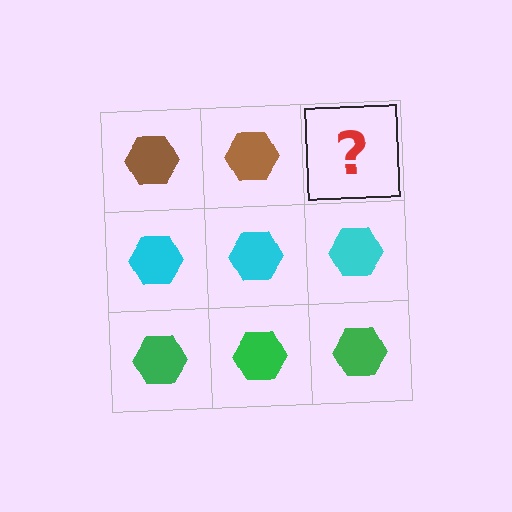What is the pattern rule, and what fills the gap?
The rule is that each row has a consistent color. The gap should be filled with a brown hexagon.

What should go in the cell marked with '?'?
The missing cell should contain a brown hexagon.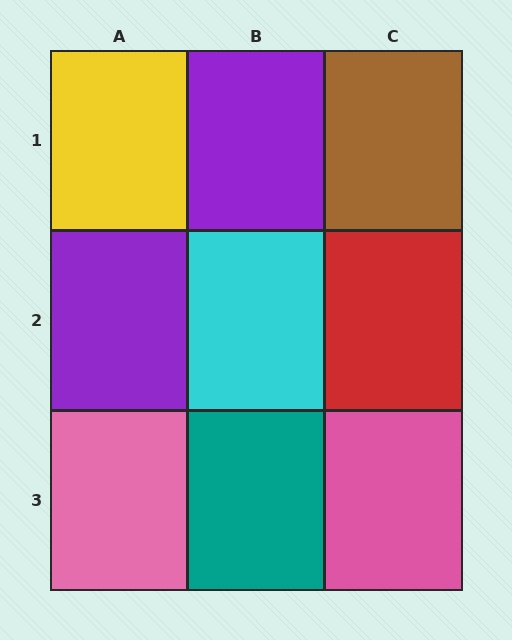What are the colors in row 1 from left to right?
Yellow, purple, brown.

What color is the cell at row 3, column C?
Pink.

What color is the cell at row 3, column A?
Pink.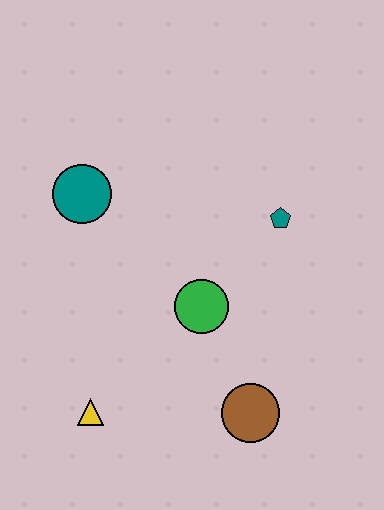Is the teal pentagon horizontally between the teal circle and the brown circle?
No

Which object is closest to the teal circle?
The green circle is closest to the teal circle.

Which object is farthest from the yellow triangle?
The teal pentagon is farthest from the yellow triangle.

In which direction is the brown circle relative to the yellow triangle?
The brown circle is to the right of the yellow triangle.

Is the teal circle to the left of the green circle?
Yes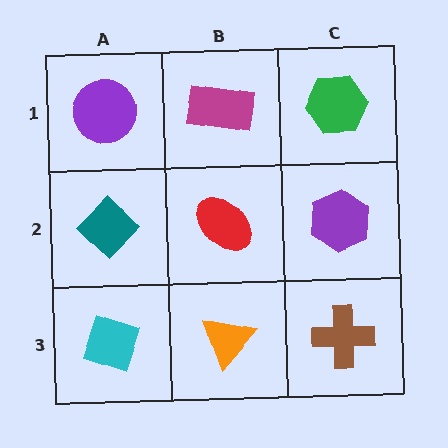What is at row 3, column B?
An orange triangle.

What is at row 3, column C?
A brown cross.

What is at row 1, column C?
A green hexagon.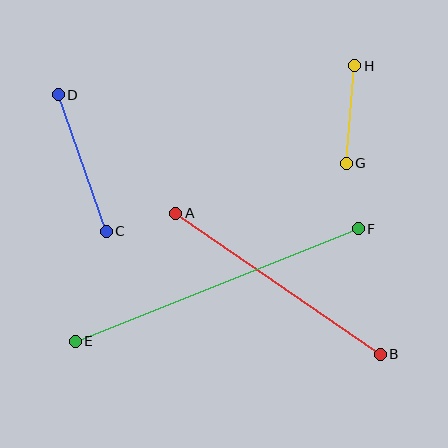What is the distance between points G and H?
The distance is approximately 98 pixels.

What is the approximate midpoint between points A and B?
The midpoint is at approximately (278, 284) pixels.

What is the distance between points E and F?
The distance is approximately 305 pixels.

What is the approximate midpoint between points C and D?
The midpoint is at approximately (82, 163) pixels.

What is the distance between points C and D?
The distance is approximately 145 pixels.